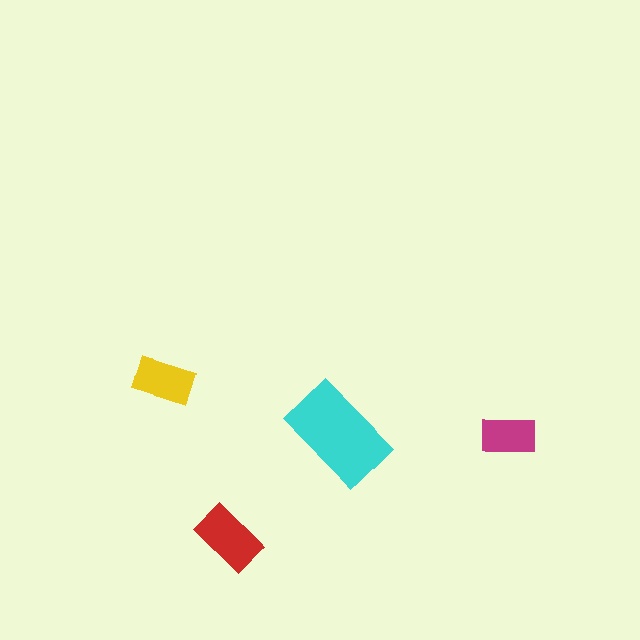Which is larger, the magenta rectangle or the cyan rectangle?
The cyan one.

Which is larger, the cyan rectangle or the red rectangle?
The cyan one.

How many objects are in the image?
There are 4 objects in the image.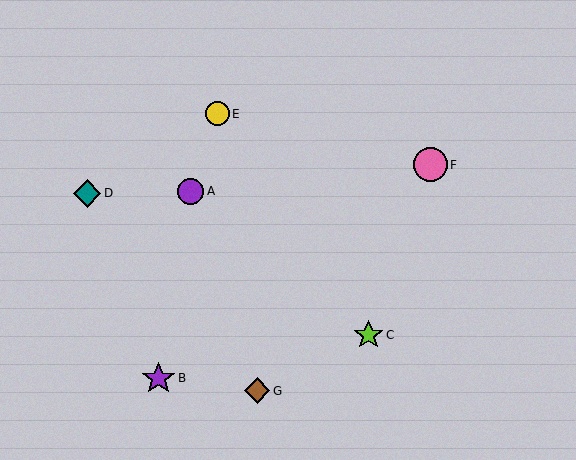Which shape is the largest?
The pink circle (labeled F) is the largest.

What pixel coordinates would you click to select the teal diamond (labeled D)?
Click at (87, 193) to select the teal diamond D.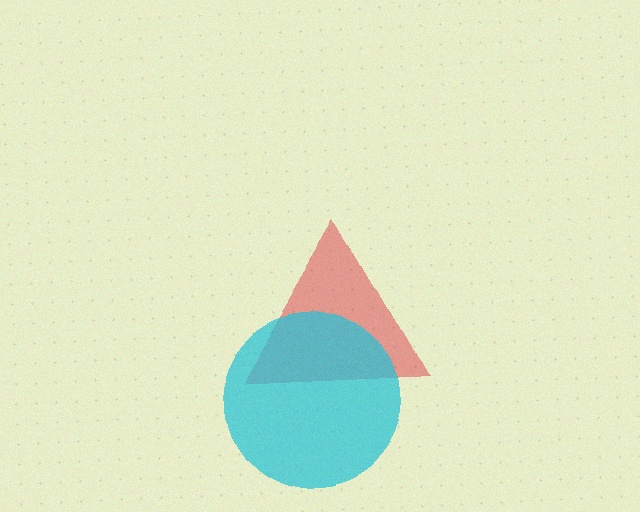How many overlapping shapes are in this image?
There are 2 overlapping shapes in the image.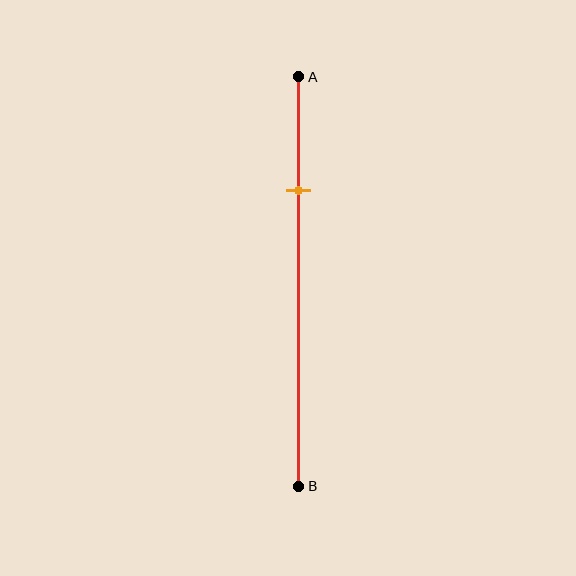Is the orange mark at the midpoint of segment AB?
No, the mark is at about 30% from A, not at the 50% midpoint.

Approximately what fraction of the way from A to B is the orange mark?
The orange mark is approximately 30% of the way from A to B.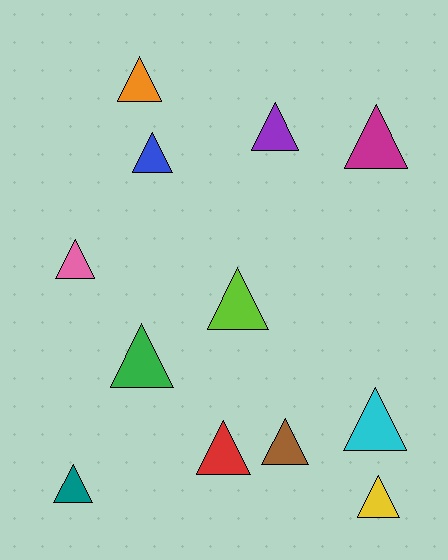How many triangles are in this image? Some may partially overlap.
There are 12 triangles.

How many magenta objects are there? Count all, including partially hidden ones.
There is 1 magenta object.